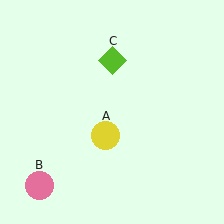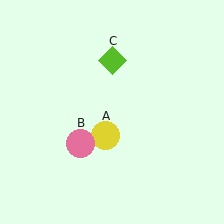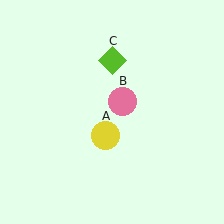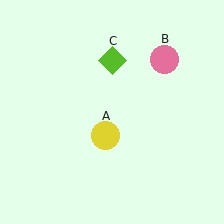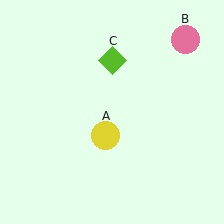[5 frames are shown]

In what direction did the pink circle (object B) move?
The pink circle (object B) moved up and to the right.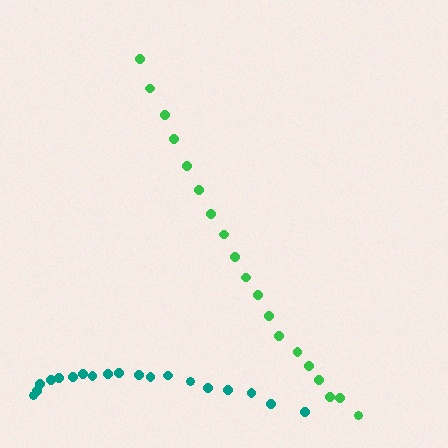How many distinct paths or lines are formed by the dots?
There are 2 distinct paths.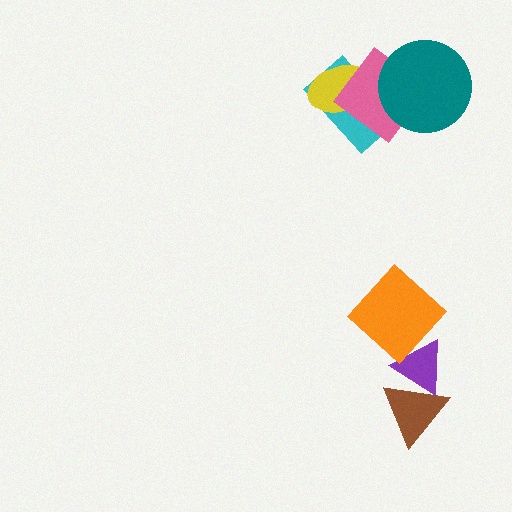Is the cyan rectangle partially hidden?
Yes, it is partially covered by another shape.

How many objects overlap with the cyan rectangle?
3 objects overlap with the cyan rectangle.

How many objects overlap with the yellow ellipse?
2 objects overlap with the yellow ellipse.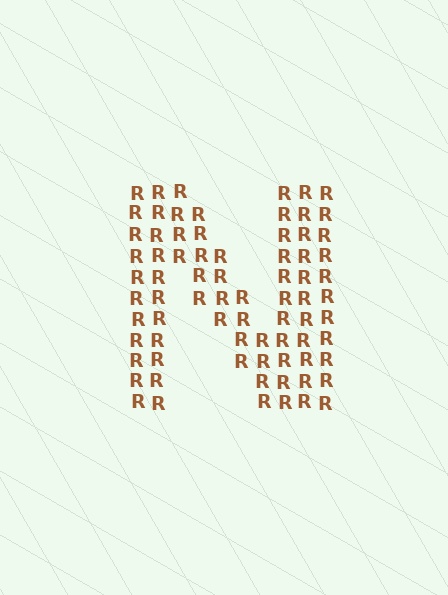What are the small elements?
The small elements are letter R's.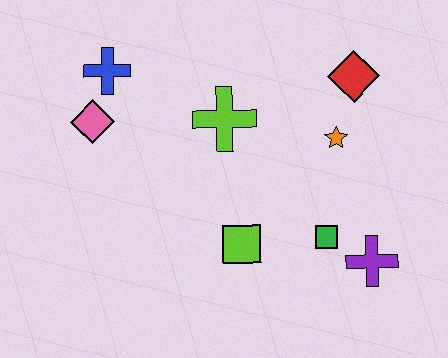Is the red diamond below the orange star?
No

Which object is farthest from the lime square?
The blue cross is farthest from the lime square.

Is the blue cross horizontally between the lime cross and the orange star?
No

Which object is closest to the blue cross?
The pink diamond is closest to the blue cross.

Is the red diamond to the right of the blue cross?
Yes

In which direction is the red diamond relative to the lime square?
The red diamond is above the lime square.